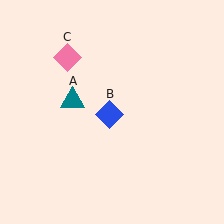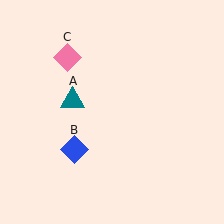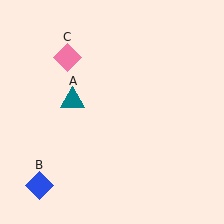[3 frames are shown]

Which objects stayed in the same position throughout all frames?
Teal triangle (object A) and pink diamond (object C) remained stationary.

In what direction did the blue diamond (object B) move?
The blue diamond (object B) moved down and to the left.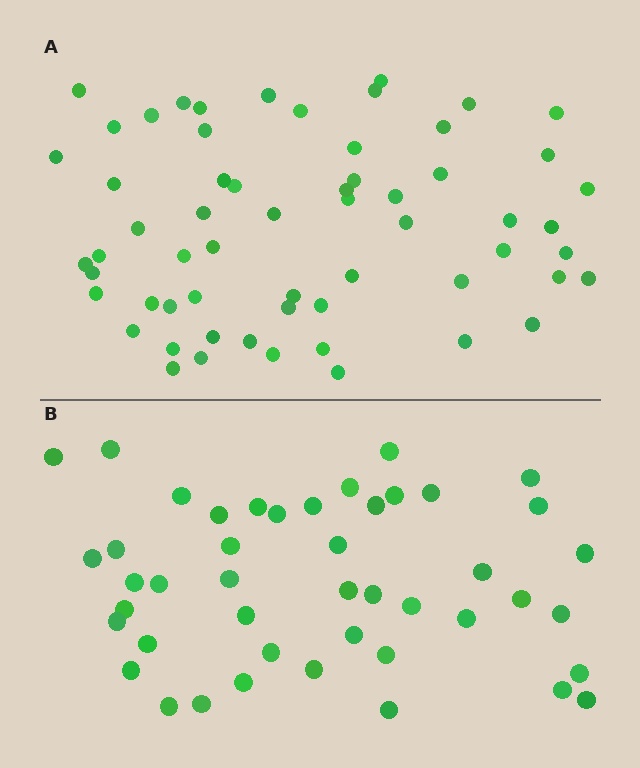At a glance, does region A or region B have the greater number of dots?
Region A (the top region) has more dots.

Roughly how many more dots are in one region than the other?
Region A has approximately 15 more dots than region B.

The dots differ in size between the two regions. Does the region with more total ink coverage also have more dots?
No. Region B has more total ink coverage because its dots are larger, but region A actually contains more individual dots. Total area can be misleading — the number of items is what matters here.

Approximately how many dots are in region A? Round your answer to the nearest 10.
About 60 dots.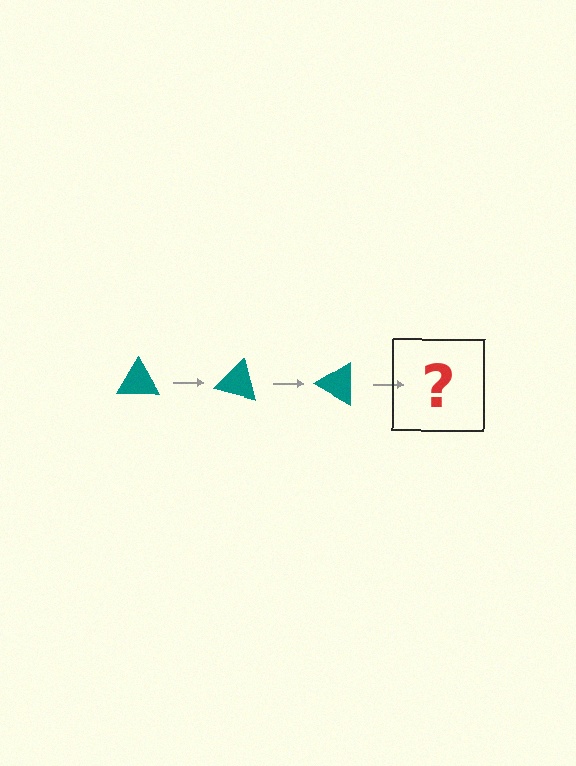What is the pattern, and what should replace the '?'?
The pattern is that the triangle rotates 15 degrees each step. The '?' should be a teal triangle rotated 45 degrees.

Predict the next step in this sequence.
The next step is a teal triangle rotated 45 degrees.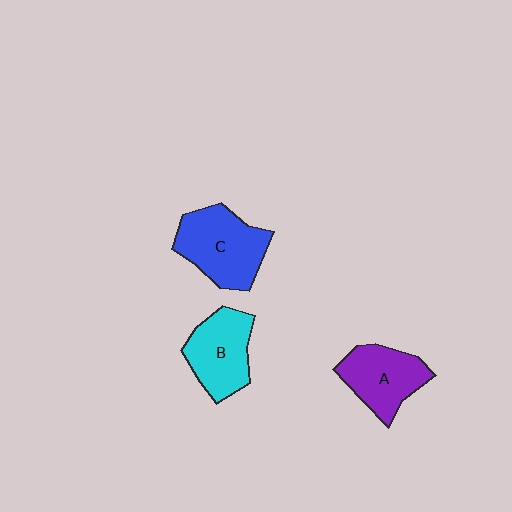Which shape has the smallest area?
Shape A (purple).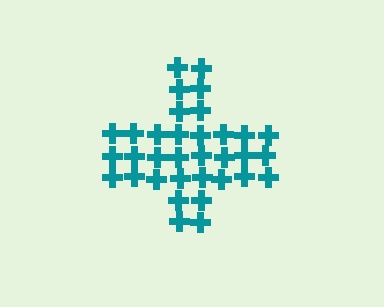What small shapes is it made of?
It is made of small crosses.